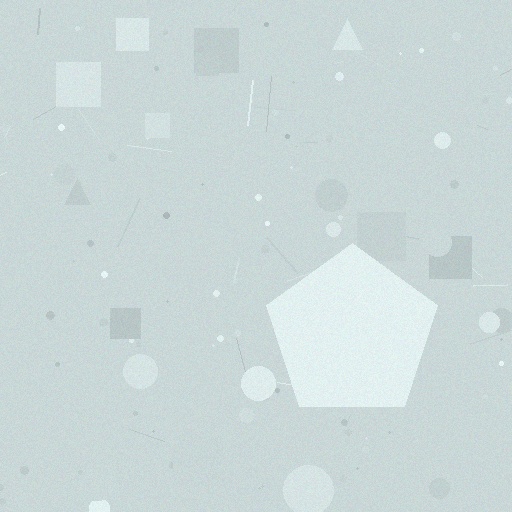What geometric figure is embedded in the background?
A pentagon is embedded in the background.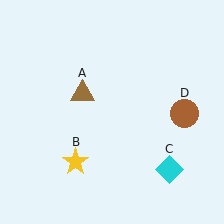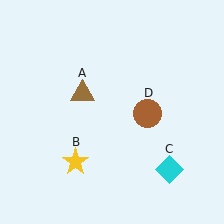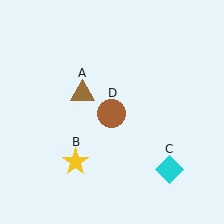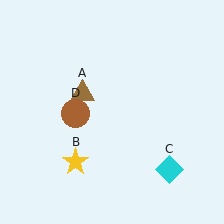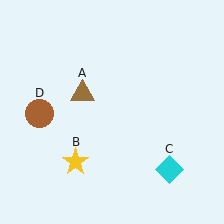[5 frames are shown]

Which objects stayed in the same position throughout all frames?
Brown triangle (object A) and yellow star (object B) and cyan diamond (object C) remained stationary.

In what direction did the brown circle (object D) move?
The brown circle (object D) moved left.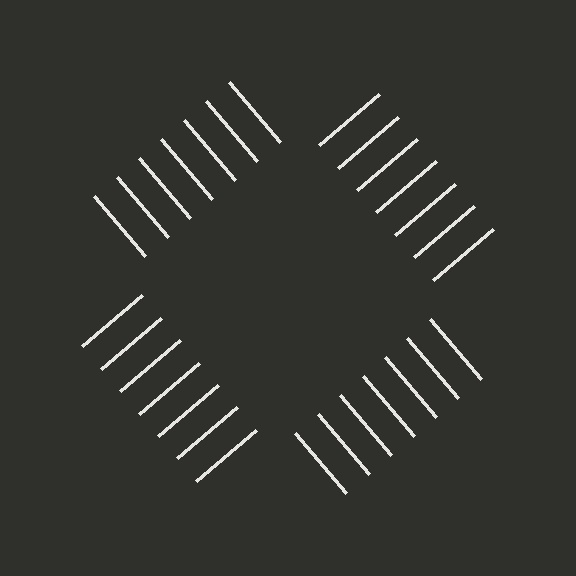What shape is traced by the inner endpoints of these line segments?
An illusory square — the line segments terminate on its edges but no continuous stroke is drawn.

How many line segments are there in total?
28 — 7 along each of the 4 edges.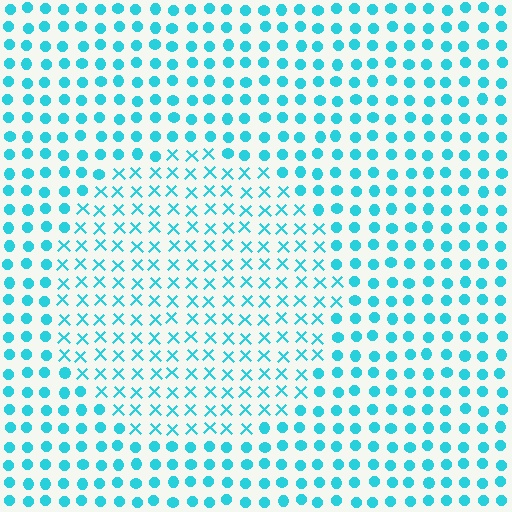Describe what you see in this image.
The image is filled with small cyan elements arranged in a uniform grid. A circle-shaped region contains X marks, while the surrounding area contains circles. The boundary is defined purely by the change in element shape.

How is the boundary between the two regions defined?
The boundary is defined by a change in element shape: X marks inside vs. circles outside. All elements share the same color and spacing.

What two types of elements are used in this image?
The image uses X marks inside the circle region and circles outside it.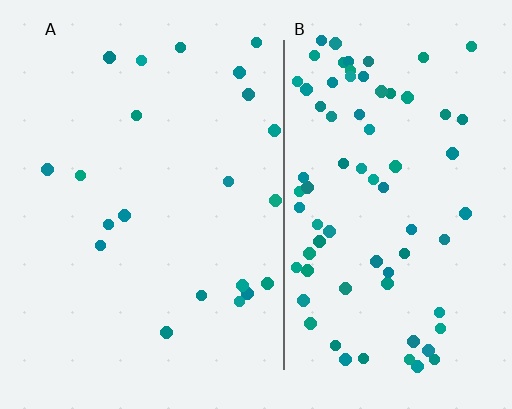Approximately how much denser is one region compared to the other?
Approximately 3.7× — region B over region A.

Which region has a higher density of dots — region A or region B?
B (the right).